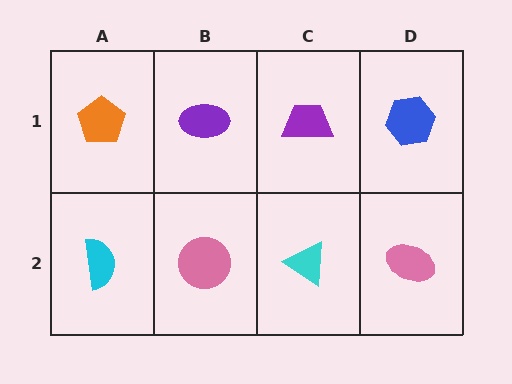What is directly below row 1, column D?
A pink ellipse.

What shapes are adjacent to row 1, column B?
A pink circle (row 2, column B), an orange pentagon (row 1, column A), a purple trapezoid (row 1, column C).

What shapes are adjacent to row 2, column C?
A purple trapezoid (row 1, column C), a pink circle (row 2, column B), a pink ellipse (row 2, column D).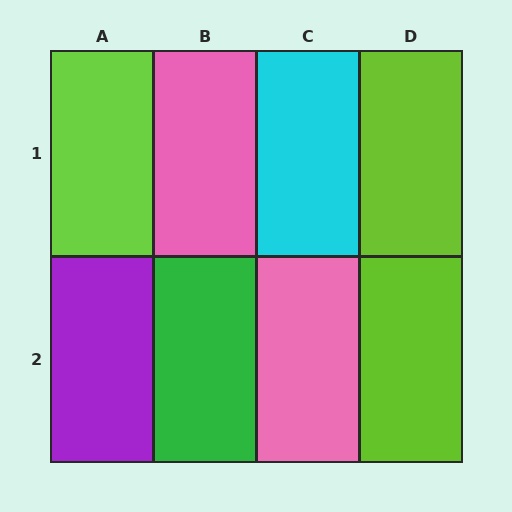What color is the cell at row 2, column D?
Lime.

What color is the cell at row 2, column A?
Purple.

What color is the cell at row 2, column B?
Green.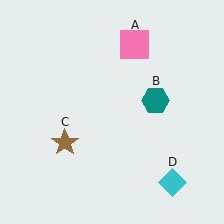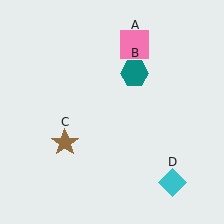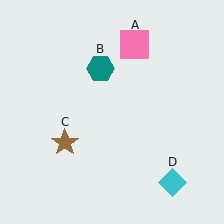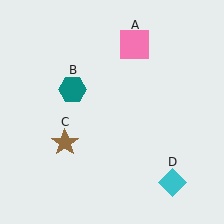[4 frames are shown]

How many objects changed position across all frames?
1 object changed position: teal hexagon (object B).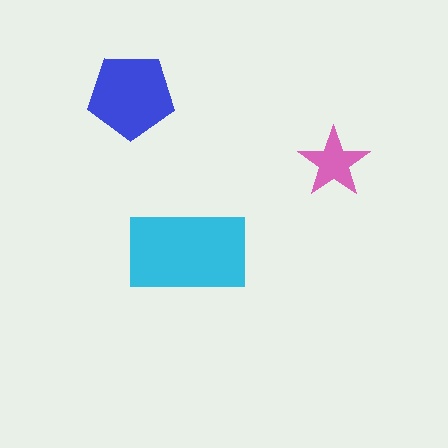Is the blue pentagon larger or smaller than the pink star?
Larger.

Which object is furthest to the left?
The blue pentagon is leftmost.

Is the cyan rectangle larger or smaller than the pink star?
Larger.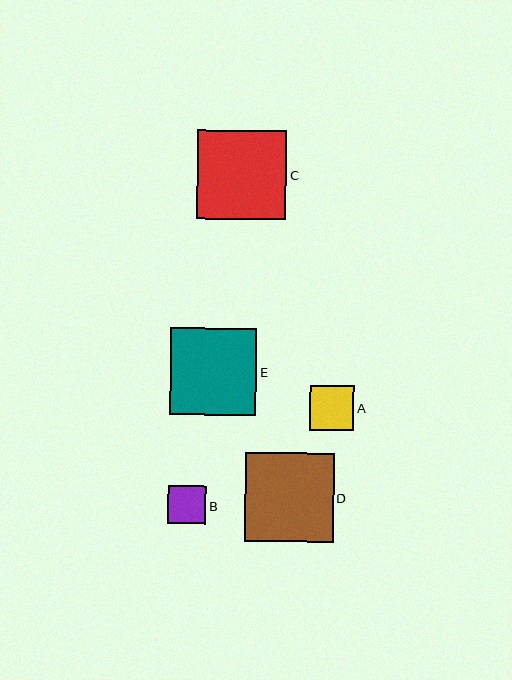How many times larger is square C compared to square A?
Square C is approximately 2.0 times the size of square A.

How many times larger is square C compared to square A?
Square C is approximately 2.0 times the size of square A.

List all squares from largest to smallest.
From largest to smallest: C, D, E, A, B.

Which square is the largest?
Square C is the largest with a size of approximately 89 pixels.